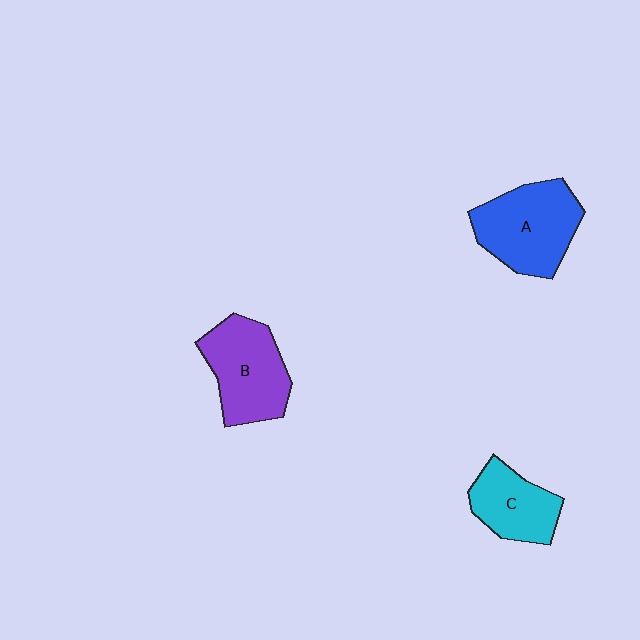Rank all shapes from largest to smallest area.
From largest to smallest: A (blue), B (purple), C (cyan).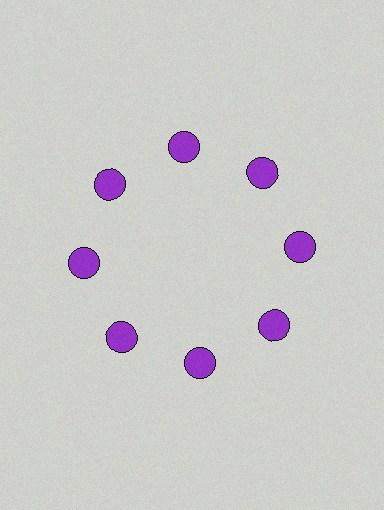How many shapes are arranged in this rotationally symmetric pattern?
There are 8 shapes, arranged in 8 groups of 1.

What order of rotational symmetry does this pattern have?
This pattern has 8-fold rotational symmetry.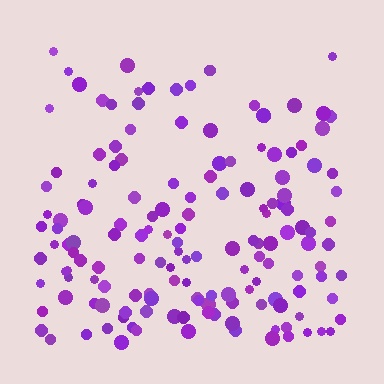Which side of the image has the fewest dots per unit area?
The top.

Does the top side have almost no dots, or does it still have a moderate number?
Still a moderate number, just noticeably fewer than the bottom.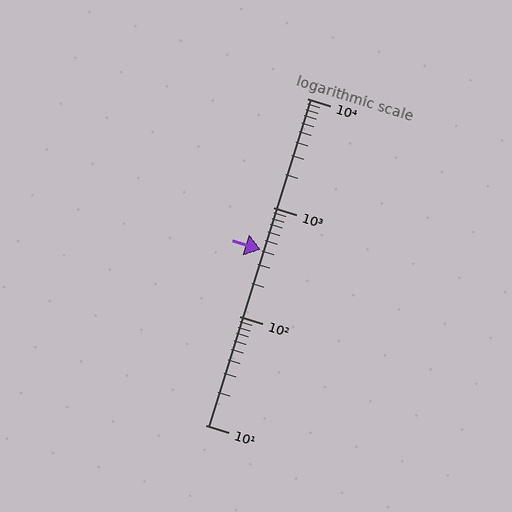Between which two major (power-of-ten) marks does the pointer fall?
The pointer is between 100 and 1000.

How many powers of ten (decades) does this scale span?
The scale spans 3 decades, from 10 to 10000.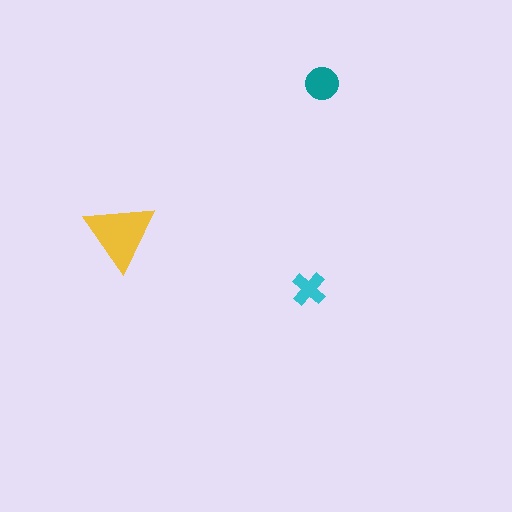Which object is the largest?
The yellow triangle.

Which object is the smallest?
The cyan cross.